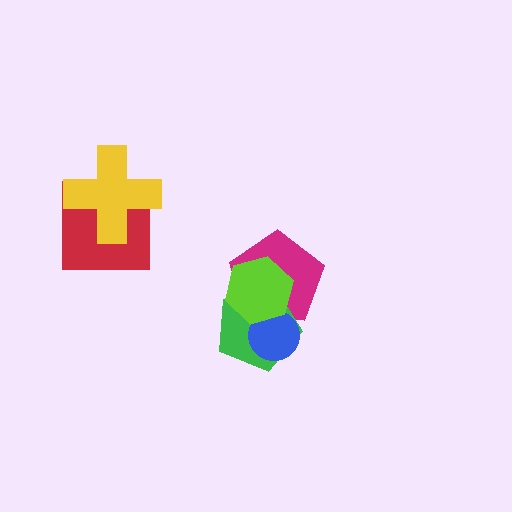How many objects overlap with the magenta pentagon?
3 objects overlap with the magenta pentagon.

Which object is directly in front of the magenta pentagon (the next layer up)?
The green pentagon is directly in front of the magenta pentagon.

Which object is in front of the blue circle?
The lime hexagon is in front of the blue circle.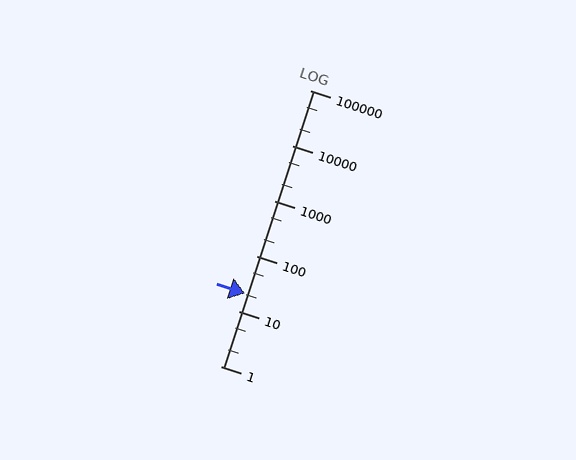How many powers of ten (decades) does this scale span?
The scale spans 5 decades, from 1 to 100000.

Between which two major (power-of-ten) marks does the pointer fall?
The pointer is between 10 and 100.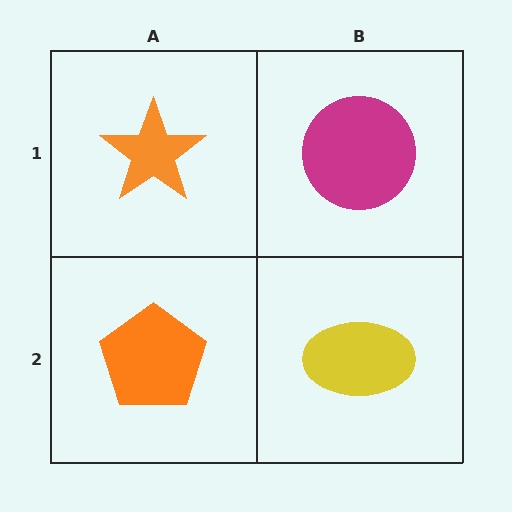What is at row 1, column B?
A magenta circle.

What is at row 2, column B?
A yellow ellipse.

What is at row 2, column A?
An orange pentagon.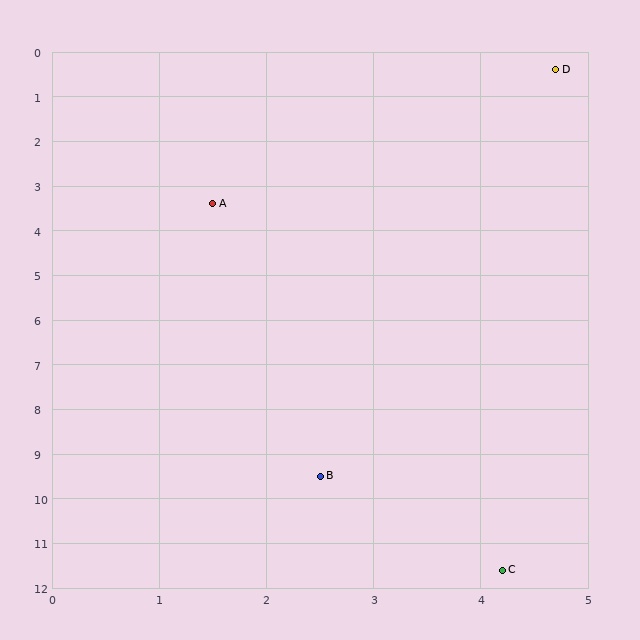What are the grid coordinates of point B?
Point B is at approximately (2.5, 9.5).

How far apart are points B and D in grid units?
Points B and D are about 9.4 grid units apart.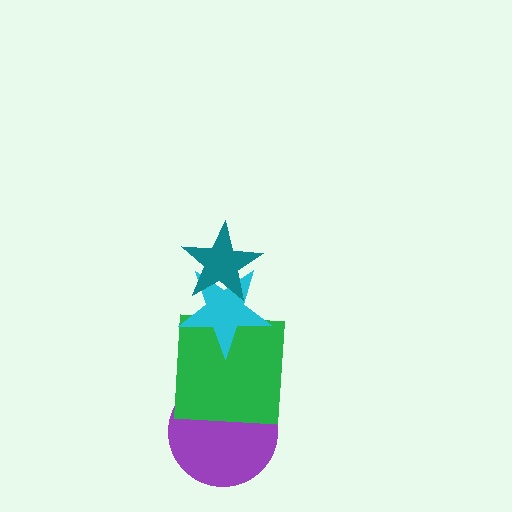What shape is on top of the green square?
The cyan star is on top of the green square.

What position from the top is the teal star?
The teal star is 1st from the top.